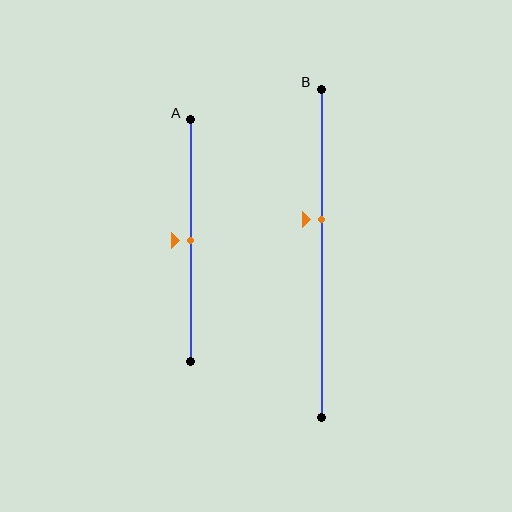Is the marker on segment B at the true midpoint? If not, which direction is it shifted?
No, the marker on segment B is shifted upward by about 10% of the segment length.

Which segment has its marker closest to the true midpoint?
Segment A has its marker closest to the true midpoint.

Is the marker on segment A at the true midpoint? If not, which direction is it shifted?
Yes, the marker on segment A is at the true midpoint.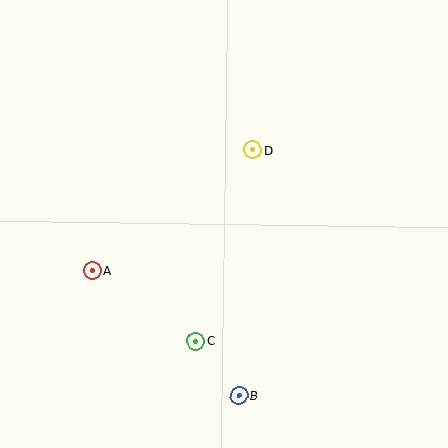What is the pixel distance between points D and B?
The distance between D and B is 246 pixels.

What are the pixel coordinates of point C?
Point C is at (196, 341).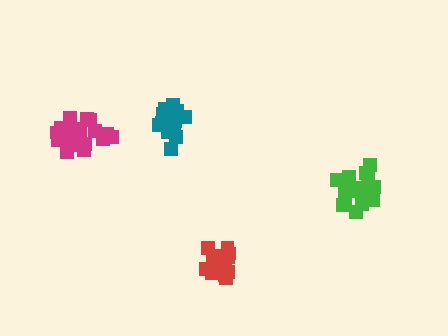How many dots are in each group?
Group 1: 17 dots, Group 2: 18 dots, Group 3: 18 dots, Group 4: 16 dots (69 total).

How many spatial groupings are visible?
There are 4 spatial groupings.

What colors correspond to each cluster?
The clusters are colored: red, teal, magenta, green.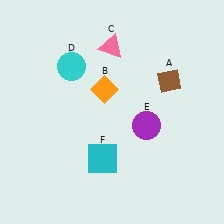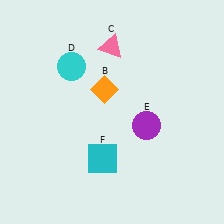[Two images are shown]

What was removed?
The brown diamond (A) was removed in Image 2.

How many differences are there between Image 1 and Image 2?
There is 1 difference between the two images.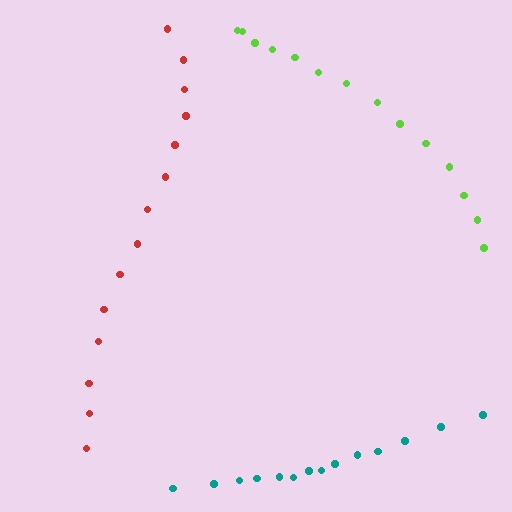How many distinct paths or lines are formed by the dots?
There are 3 distinct paths.